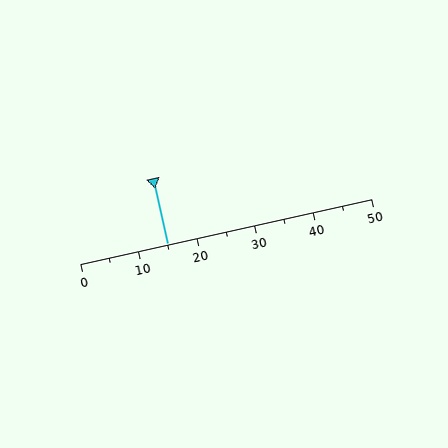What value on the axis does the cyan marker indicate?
The marker indicates approximately 15.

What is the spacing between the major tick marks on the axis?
The major ticks are spaced 10 apart.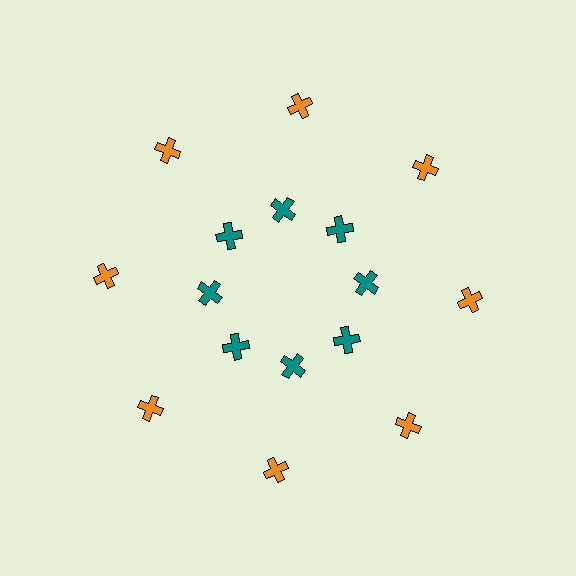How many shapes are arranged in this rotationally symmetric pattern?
There are 16 shapes, arranged in 8 groups of 2.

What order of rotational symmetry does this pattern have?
This pattern has 8-fold rotational symmetry.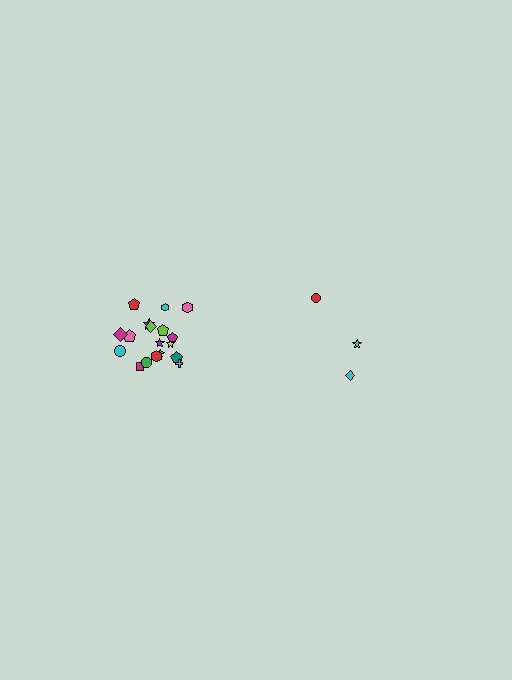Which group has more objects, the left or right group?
The left group.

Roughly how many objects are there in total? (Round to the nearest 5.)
Roughly 20 objects in total.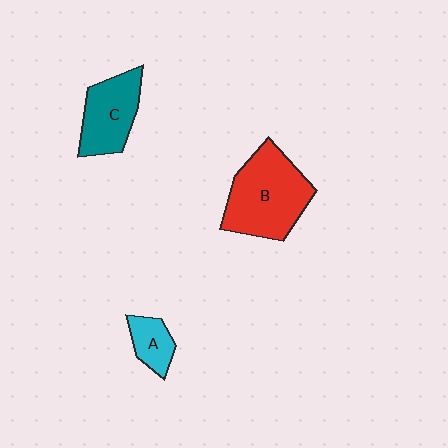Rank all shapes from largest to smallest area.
From largest to smallest: B (red), C (teal), A (cyan).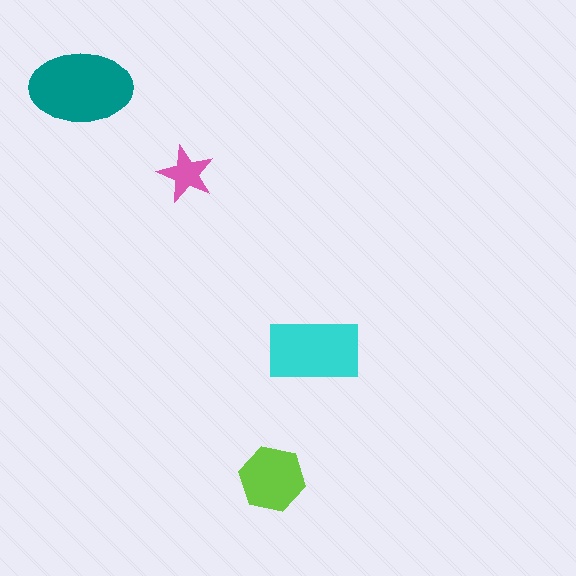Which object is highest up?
The teal ellipse is topmost.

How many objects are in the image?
There are 4 objects in the image.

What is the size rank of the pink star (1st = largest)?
4th.